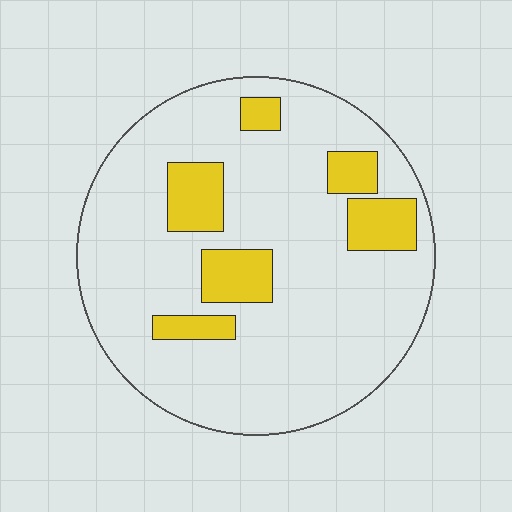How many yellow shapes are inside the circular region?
6.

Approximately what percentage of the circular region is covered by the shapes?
Approximately 15%.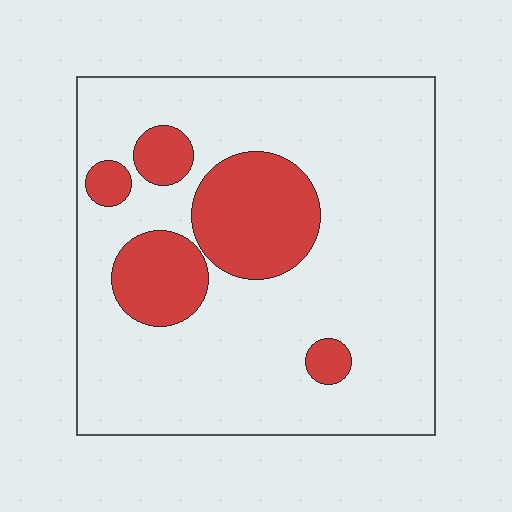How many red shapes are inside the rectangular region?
5.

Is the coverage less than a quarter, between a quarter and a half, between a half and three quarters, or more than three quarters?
Less than a quarter.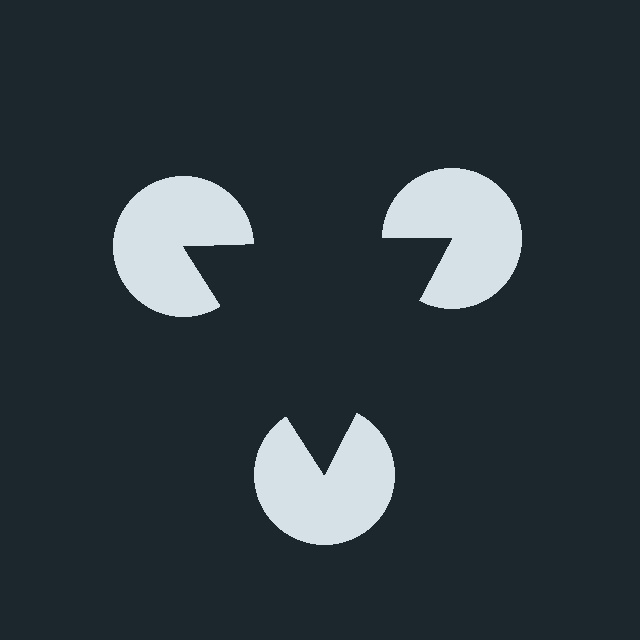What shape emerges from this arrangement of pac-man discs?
An illusory triangle — its edges are inferred from the aligned wedge cuts in the pac-man discs, not physically drawn.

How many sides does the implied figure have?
3 sides.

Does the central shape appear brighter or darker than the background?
It typically appears slightly darker than the background, even though no actual brightness change is drawn.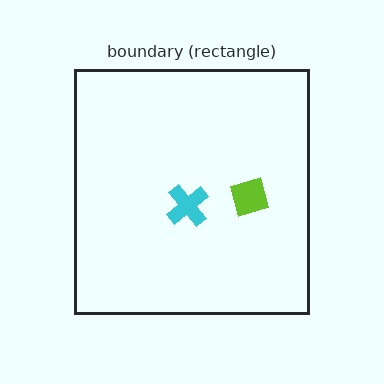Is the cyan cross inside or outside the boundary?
Inside.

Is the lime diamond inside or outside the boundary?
Inside.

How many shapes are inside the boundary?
2 inside, 0 outside.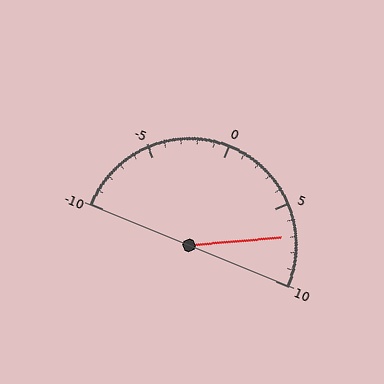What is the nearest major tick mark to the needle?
The nearest major tick mark is 5.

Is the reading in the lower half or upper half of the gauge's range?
The reading is in the upper half of the range (-10 to 10).